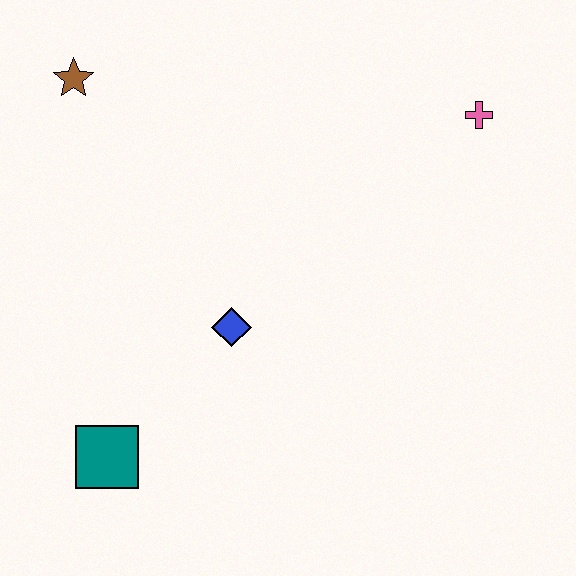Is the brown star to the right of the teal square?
No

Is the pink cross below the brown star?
Yes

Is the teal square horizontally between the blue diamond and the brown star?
Yes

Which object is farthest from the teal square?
The pink cross is farthest from the teal square.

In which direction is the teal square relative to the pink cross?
The teal square is to the left of the pink cross.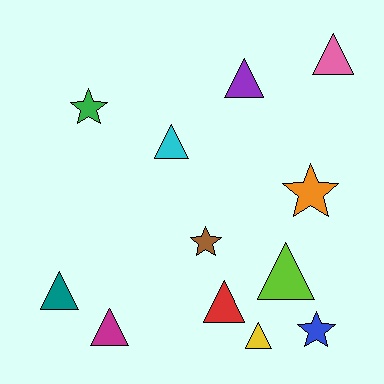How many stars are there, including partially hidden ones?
There are 4 stars.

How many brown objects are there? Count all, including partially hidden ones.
There is 1 brown object.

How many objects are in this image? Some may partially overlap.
There are 12 objects.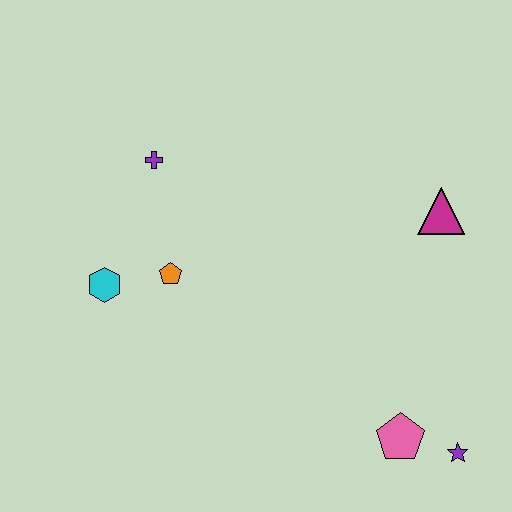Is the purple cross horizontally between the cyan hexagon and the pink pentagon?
Yes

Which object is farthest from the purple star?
The purple cross is farthest from the purple star.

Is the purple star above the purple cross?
No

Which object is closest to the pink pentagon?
The purple star is closest to the pink pentagon.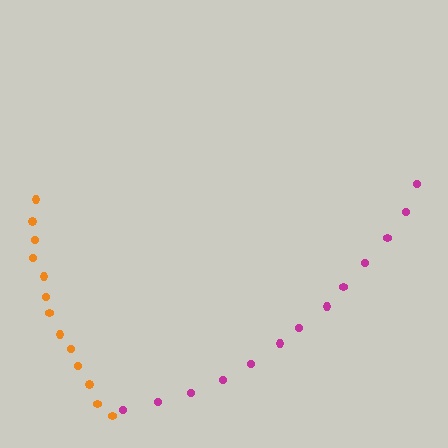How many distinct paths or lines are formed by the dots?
There are 2 distinct paths.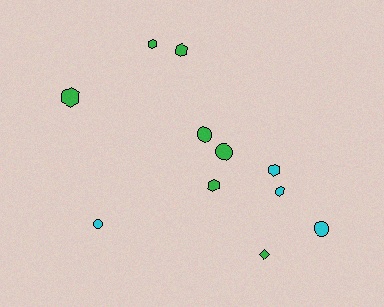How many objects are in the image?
There are 11 objects.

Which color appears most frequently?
Green, with 7 objects.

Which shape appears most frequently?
Hexagon, with 6 objects.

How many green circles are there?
There are 2 green circles.